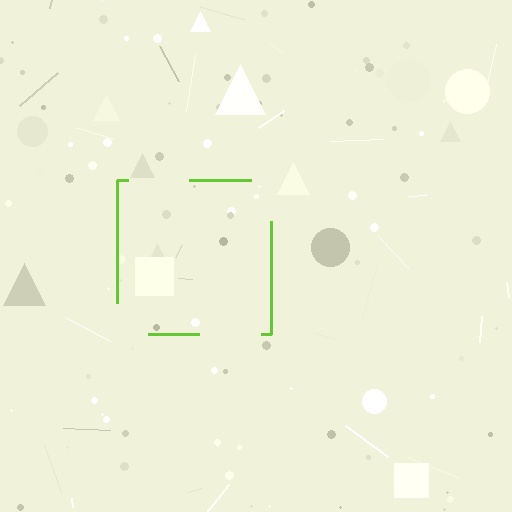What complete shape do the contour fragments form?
The contour fragments form a square.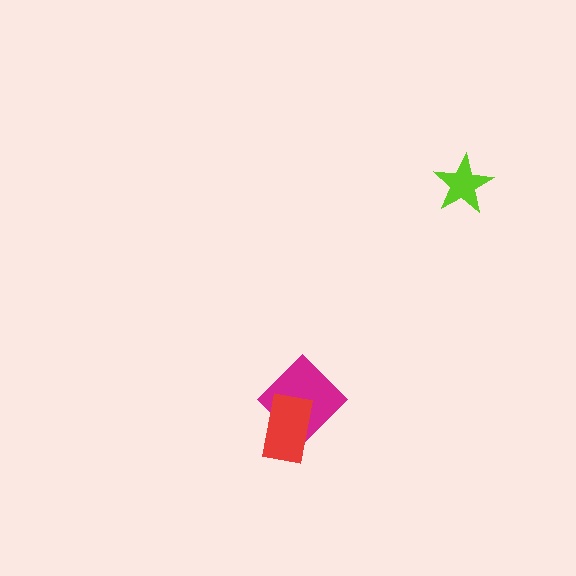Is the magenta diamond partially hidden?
Yes, it is partially covered by another shape.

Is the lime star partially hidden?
No, no other shape covers it.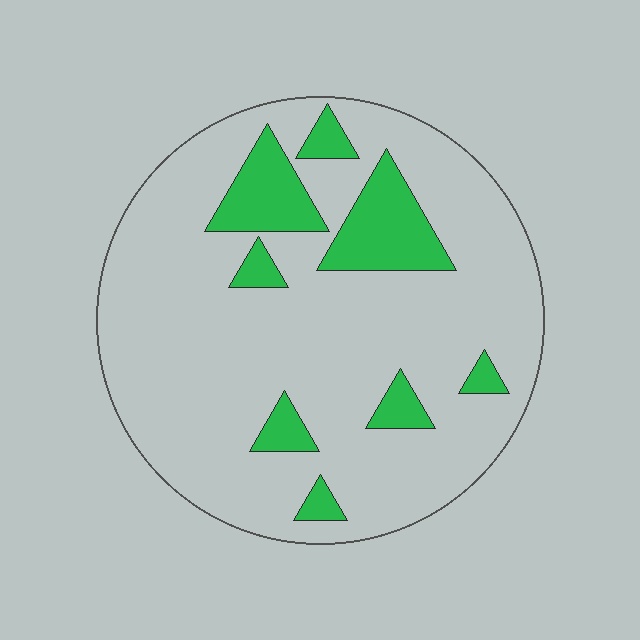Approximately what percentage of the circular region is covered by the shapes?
Approximately 15%.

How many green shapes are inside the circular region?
8.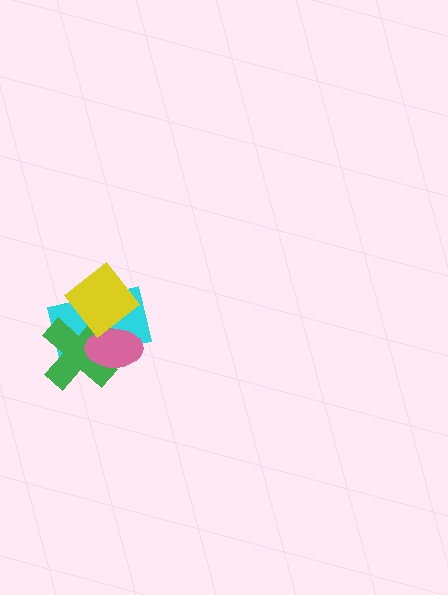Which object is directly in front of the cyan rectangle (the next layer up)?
The green cross is directly in front of the cyan rectangle.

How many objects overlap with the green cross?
3 objects overlap with the green cross.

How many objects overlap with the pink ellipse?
3 objects overlap with the pink ellipse.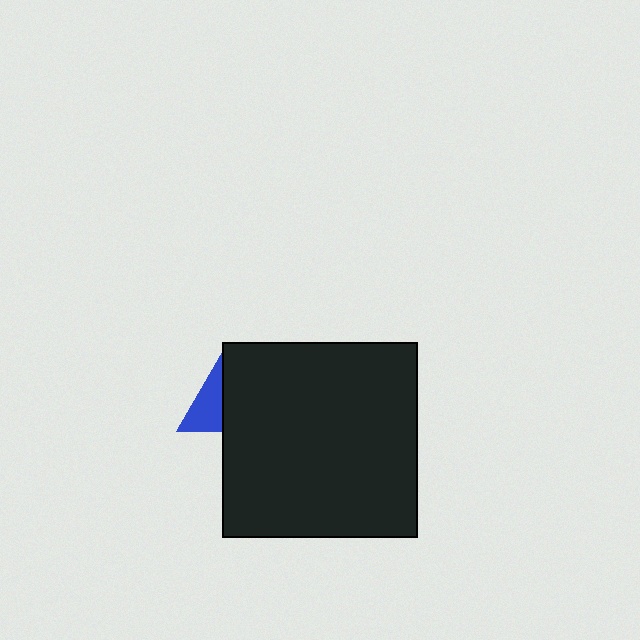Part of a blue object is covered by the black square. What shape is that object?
It is a triangle.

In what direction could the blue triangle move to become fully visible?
The blue triangle could move left. That would shift it out from behind the black square entirely.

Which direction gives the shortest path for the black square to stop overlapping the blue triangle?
Moving right gives the shortest separation.